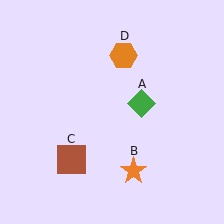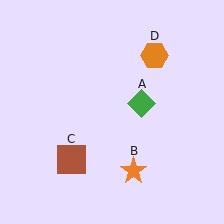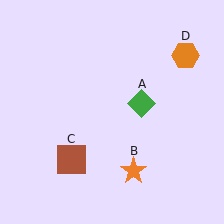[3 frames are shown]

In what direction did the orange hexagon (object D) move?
The orange hexagon (object D) moved right.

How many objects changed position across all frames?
1 object changed position: orange hexagon (object D).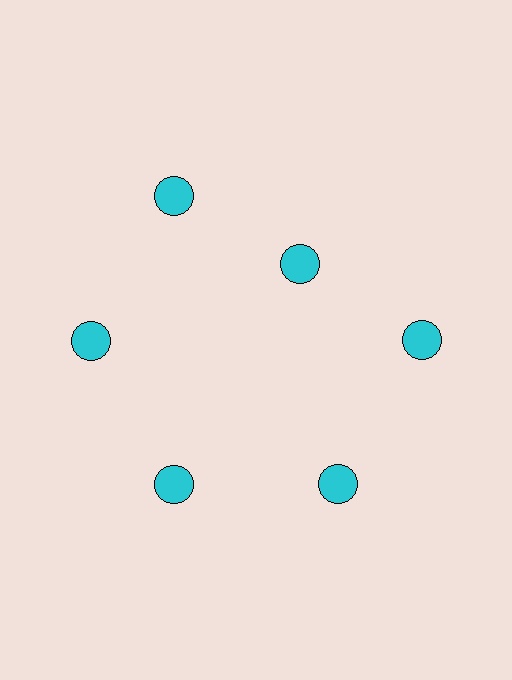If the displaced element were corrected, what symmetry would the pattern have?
It would have 6-fold rotational symmetry — the pattern would map onto itself every 60 degrees.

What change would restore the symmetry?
The symmetry would be restored by moving it outward, back onto the ring so that all 6 circles sit at equal angles and equal distance from the center.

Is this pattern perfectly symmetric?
No. The 6 cyan circles are arranged in a ring, but one element near the 1 o'clock position is pulled inward toward the center, breaking the 6-fold rotational symmetry.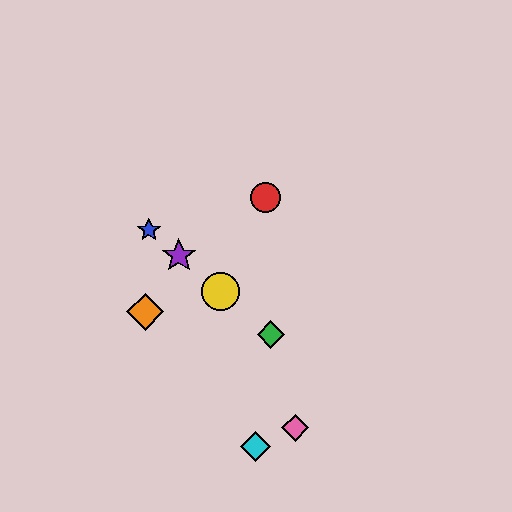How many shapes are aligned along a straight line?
4 shapes (the blue star, the green diamond, the yellow circle, the purple star) are aligned along a straight line.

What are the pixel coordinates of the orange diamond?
The orange diamond is at (145, 312).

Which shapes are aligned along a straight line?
The blue star, the green diamond, the yellow circle, the purple star are aligned along a straight line.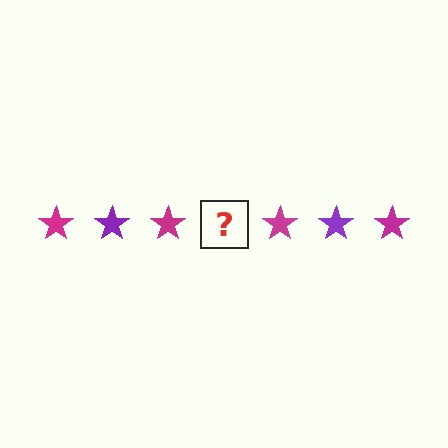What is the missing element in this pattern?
The missing element is a purple star.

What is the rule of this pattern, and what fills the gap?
The rule is that the pattern cycles through magenta, purple stars. The gap should be filled with a purple star.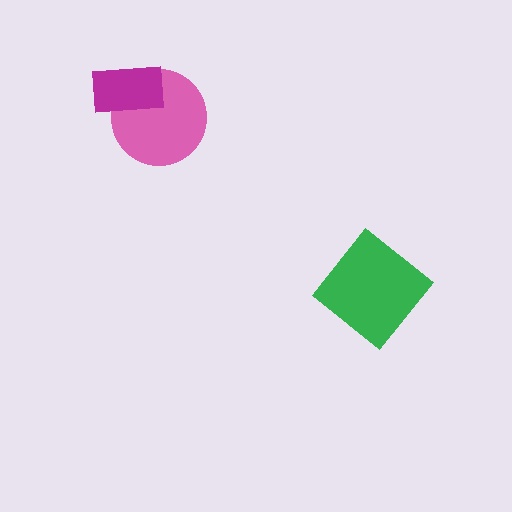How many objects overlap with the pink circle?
1 object overlaps with the pink circle.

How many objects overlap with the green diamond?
0 objects overlap with the green diamond.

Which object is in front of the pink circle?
The magenta rectangle is in front of the pink circle.